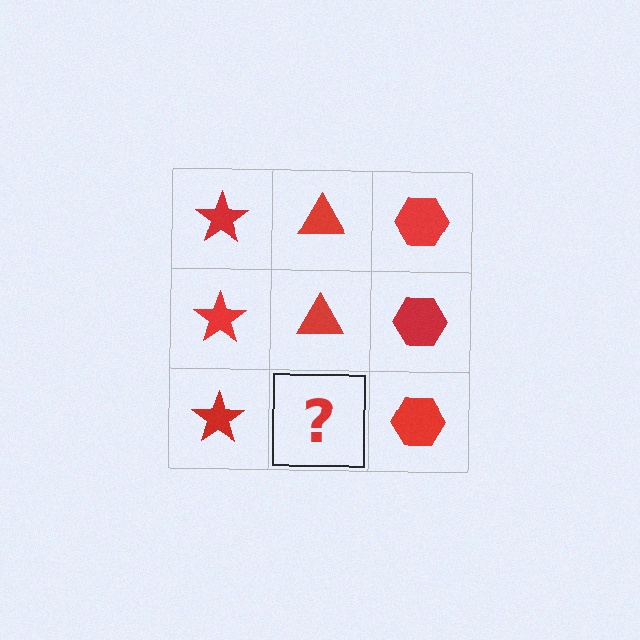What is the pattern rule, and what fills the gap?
The rule is that each column has a consistent shape. The gap should be filled with a red triangle.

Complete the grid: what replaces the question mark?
The question mark should be replaced with a red triangle.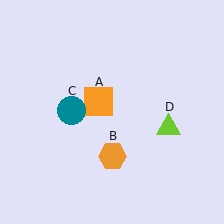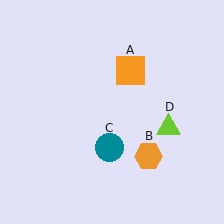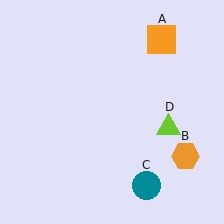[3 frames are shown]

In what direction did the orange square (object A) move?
The orange square (object A) moved up and to the right.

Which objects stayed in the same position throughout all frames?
Lime triangle (object D) remained stationary.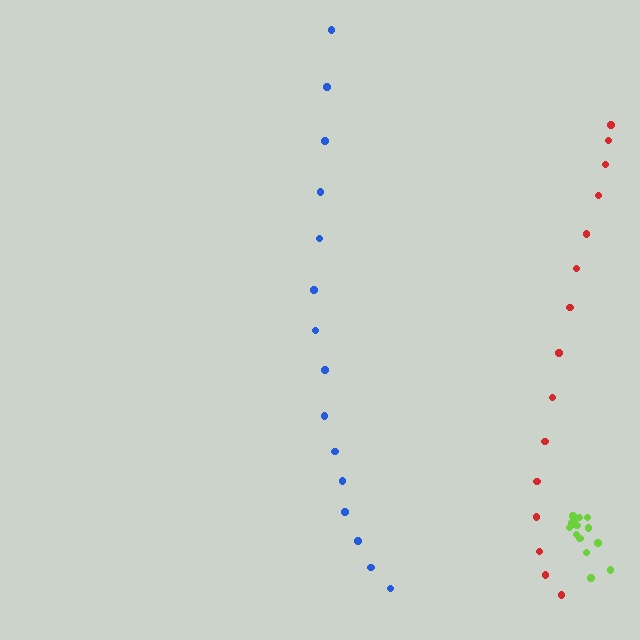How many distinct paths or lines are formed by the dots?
There are 3 distinct paths.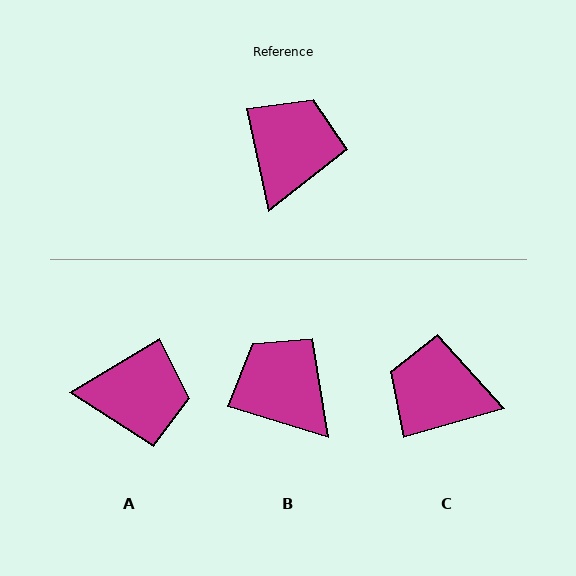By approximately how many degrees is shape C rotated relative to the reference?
Approximately 94 degrees counter-clockwise.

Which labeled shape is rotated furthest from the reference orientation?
C, about 94 degrees away.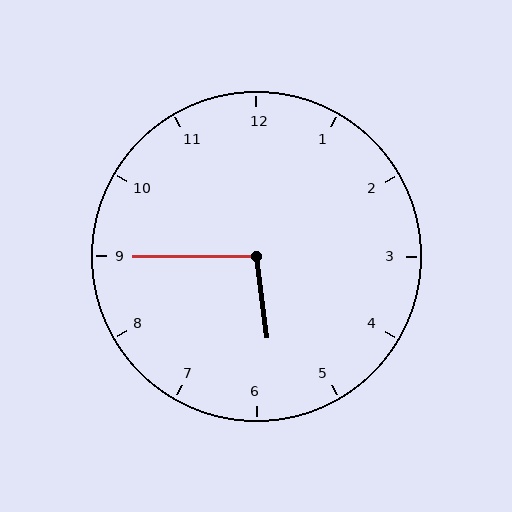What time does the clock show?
5:45.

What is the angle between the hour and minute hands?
Approximately 98 degrees.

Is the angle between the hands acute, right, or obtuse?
It is obtuse.